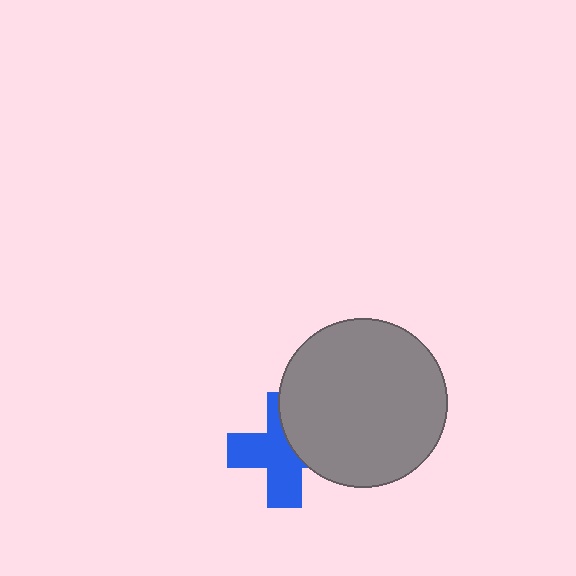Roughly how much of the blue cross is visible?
About half of it is visible (roughly 61%).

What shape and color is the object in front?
The object in front is a gray circle.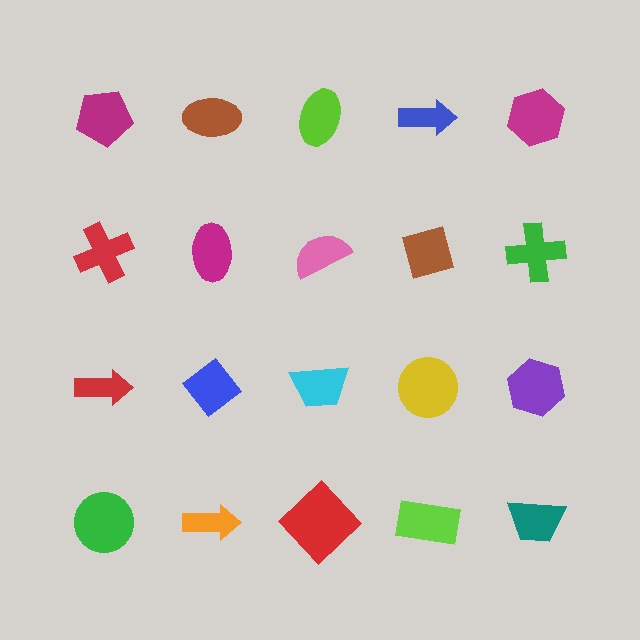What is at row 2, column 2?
A magenta ellipse.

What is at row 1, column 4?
A blue arrow.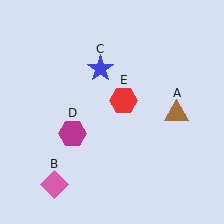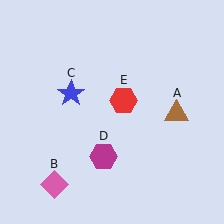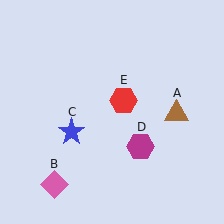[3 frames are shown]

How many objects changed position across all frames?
2 objects changed position: blue star (object C), magenta hexagon (object D).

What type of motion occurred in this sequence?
The blue star (object C), magenta hexagon (object D) rotated counterclockwise around the center of the scene.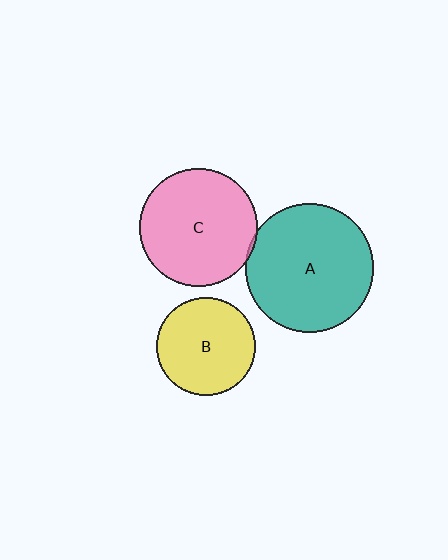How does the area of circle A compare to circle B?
Approximately 1.7 times.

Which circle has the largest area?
Circle A (teal).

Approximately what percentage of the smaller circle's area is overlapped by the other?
Approximately 5%.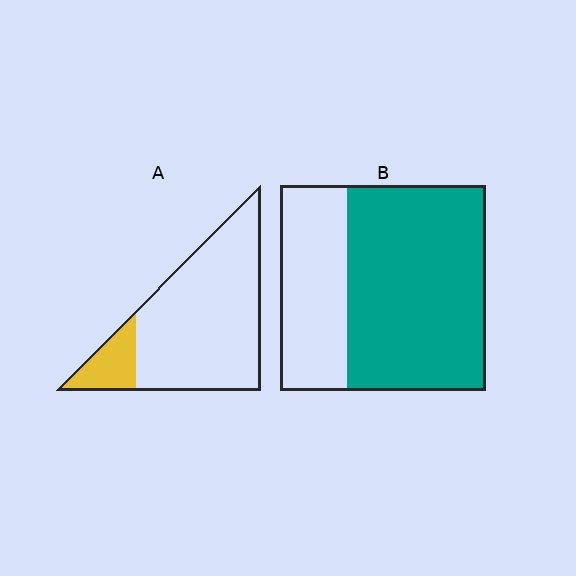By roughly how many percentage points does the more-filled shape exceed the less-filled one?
By roughly 50 percentage points (B over A).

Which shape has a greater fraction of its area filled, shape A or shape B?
Shape B.